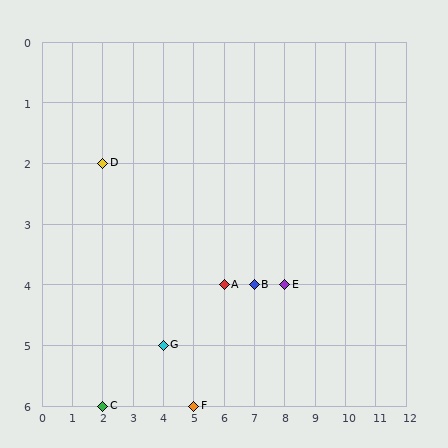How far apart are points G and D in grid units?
Points G and D are 2 columns and 3 rows apart (about 3.6 grid units diagonally).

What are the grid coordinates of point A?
Point A is at grid coordinates (6, 4).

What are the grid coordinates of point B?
Point B is at grid coordinates (7, 4).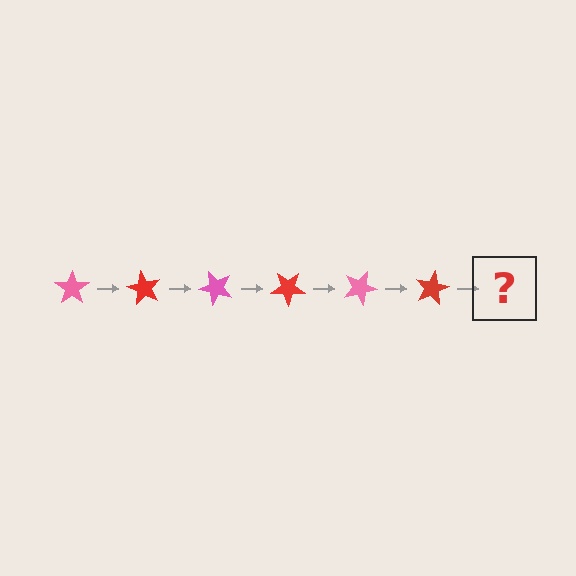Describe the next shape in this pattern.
It should be a pink star, rotated 360 degrees from the start.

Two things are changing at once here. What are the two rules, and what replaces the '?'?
The two rules are that it rotates 60 degrees each step and the color cycles through pink and red. The '?' should be a pink star, rotated 360 degrees from the start.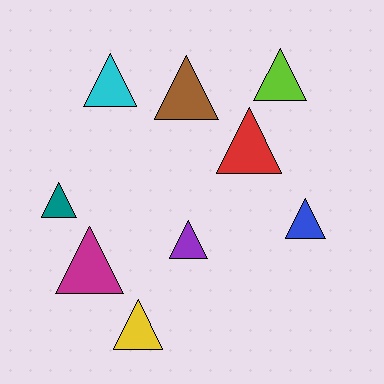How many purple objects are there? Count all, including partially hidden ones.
There is 1 purple object.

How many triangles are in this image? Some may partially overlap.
There are 9 triangles.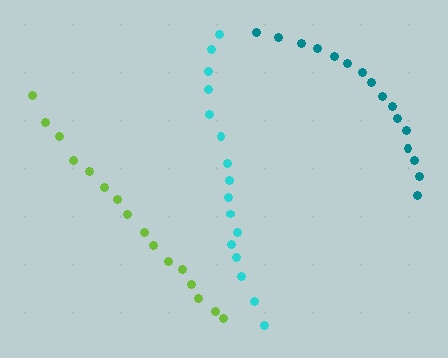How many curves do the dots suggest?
There are 3 distinct paths.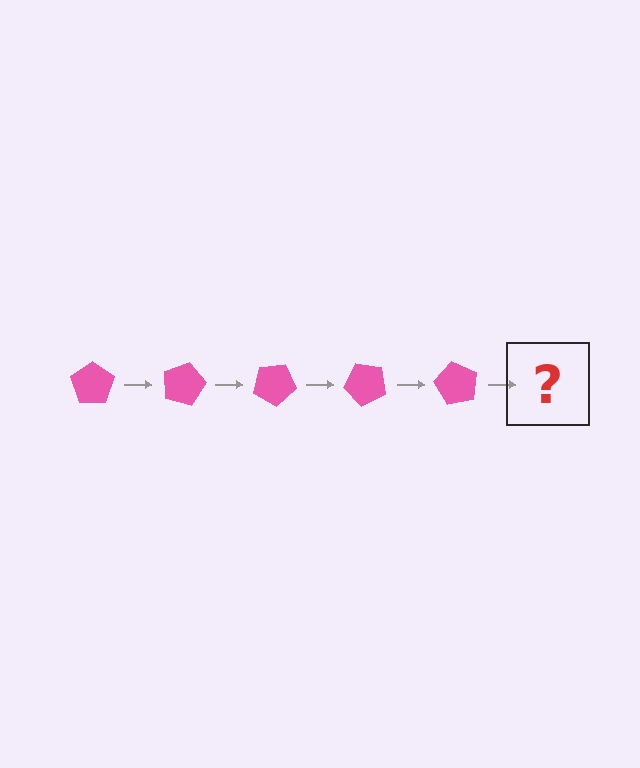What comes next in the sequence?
The next element should be a pink pentagon rotated 75 degrees.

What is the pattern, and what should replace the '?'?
The pattern is that the pentagon rotates 15 degrees each step. The '?' should be a pink pentagon rotated 75 degrees.